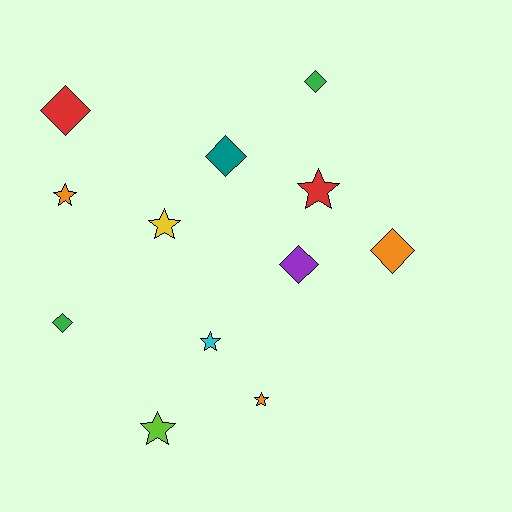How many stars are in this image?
There are 6 stars.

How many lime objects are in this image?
There is 1 lime object.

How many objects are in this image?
There are 12 objects.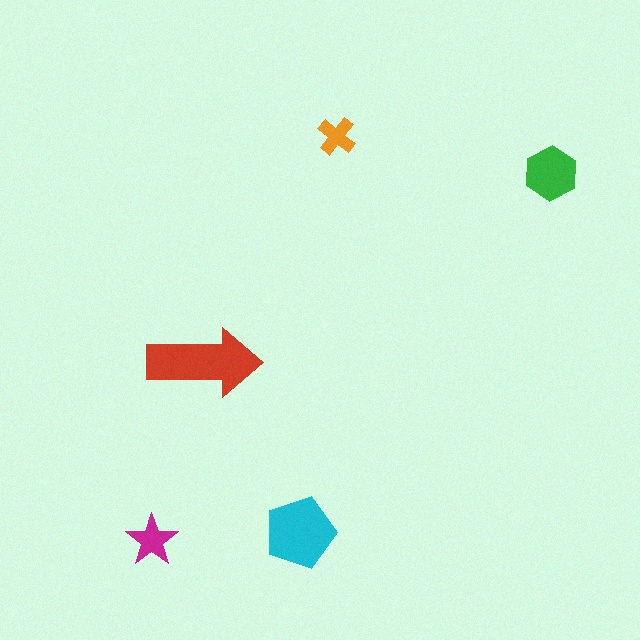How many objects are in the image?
There are 5 objects in the image.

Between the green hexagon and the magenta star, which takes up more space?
The green hexagon.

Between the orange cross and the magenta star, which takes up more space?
The magenta star.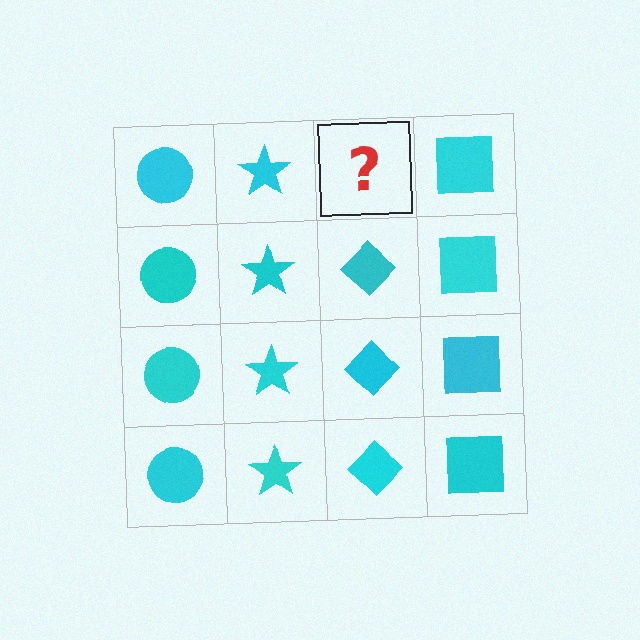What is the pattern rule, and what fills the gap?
The rule is that each column has a consistent shape. The gap should be filled with a cyan diamond.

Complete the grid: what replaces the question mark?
The question mark should be replaced with a cyan diamond.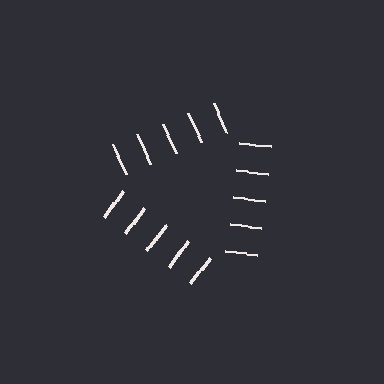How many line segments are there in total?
15 — 5 along each of the 3 edges.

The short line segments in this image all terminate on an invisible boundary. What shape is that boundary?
An illusory triangle — the line segments terminate on its edges but no continuous stroke is drawn.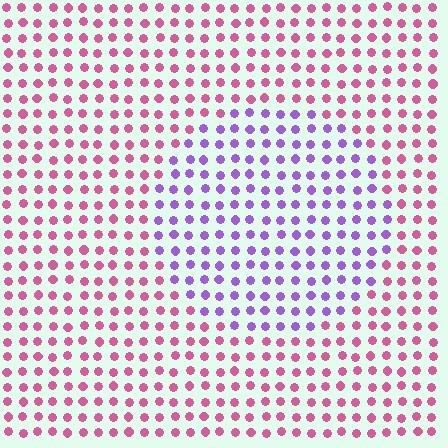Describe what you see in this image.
The image is filled with small pink elements in a uniform arrangement. A circle-shaped region is visible where the elements are tinted to a slightly different hue, forming a subtle color boundary.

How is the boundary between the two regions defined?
The boundary is defined purely by a slight shift in hue (about 55 degrees). Spacing, size, and orientation are identical on both sides.